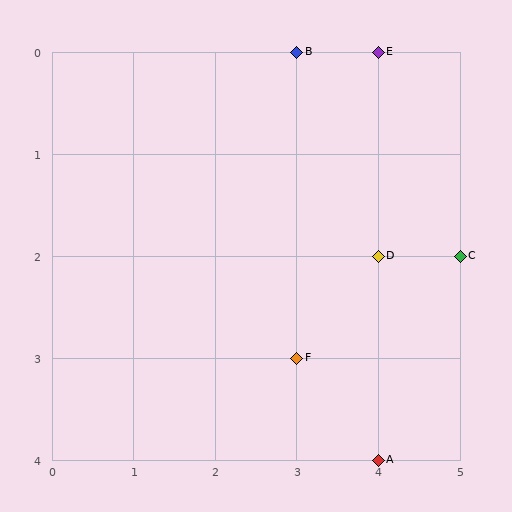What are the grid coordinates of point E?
Point E is at grid coordinates (4, 0).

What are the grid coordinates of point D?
Point D is at grid coordinates (4, 2).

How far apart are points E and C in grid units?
Points E and C are 1 column and 2 rows apart (about 2.2 grid units diagonally).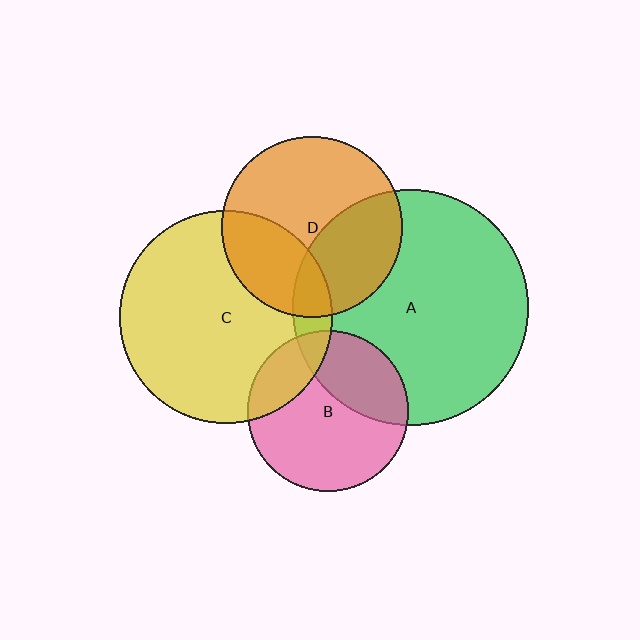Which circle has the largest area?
Circle A (green).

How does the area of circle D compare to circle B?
Approximately 1.3 times.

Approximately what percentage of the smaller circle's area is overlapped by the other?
Approximately 20%.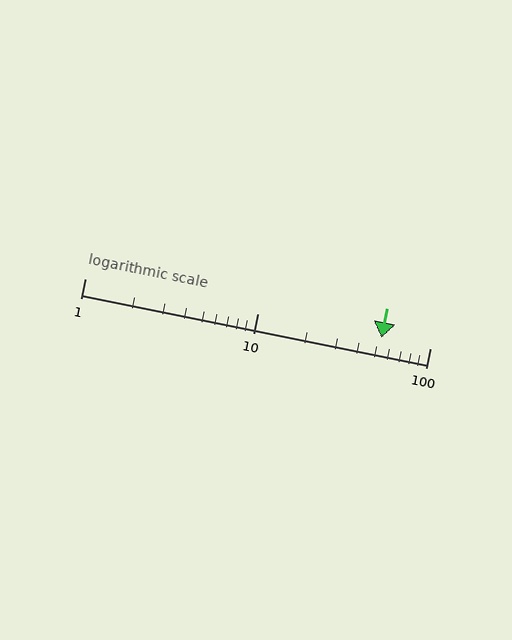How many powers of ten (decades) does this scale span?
The scale spans 2 decades, from 1 to 100.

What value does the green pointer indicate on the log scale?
The pointer indicates approximately 52.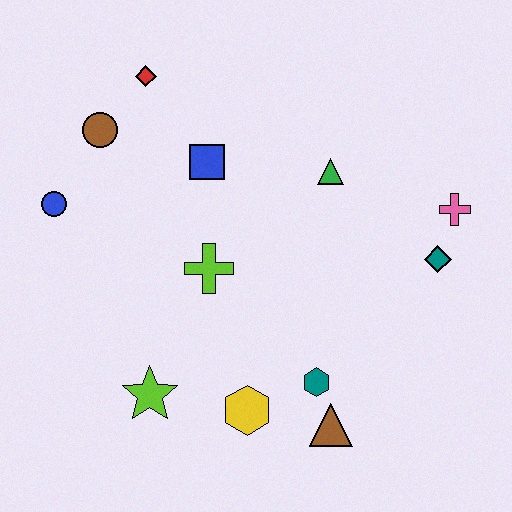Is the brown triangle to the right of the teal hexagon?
Yes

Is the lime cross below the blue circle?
Yes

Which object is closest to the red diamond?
The brown circle is closest to the red diamond.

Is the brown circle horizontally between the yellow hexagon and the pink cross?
No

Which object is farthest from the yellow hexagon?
The red diamond is farthest from the yellow hexagon.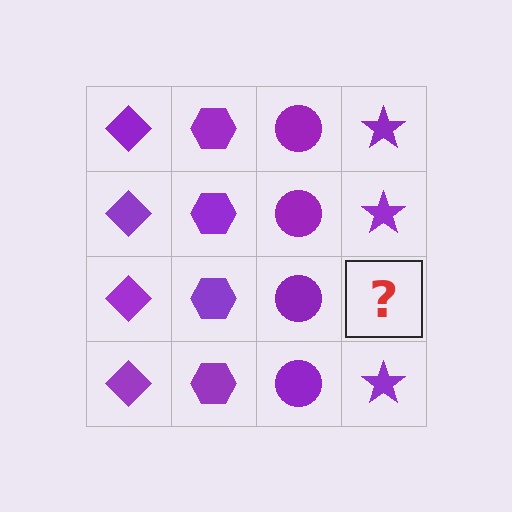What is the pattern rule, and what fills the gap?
The rule is that each column has a consistent shape. The gap should be filled with a purple star.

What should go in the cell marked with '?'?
The missing cell should contain a purple star.